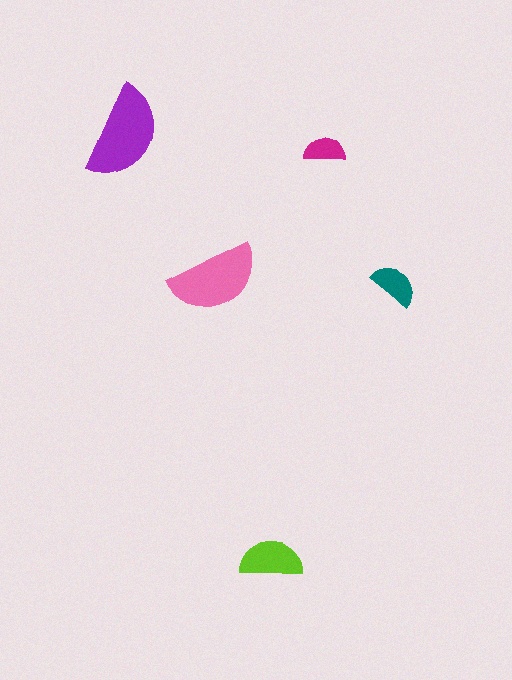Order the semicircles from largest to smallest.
the purple one, the pink one, the lime one, the teal one, the magenta one.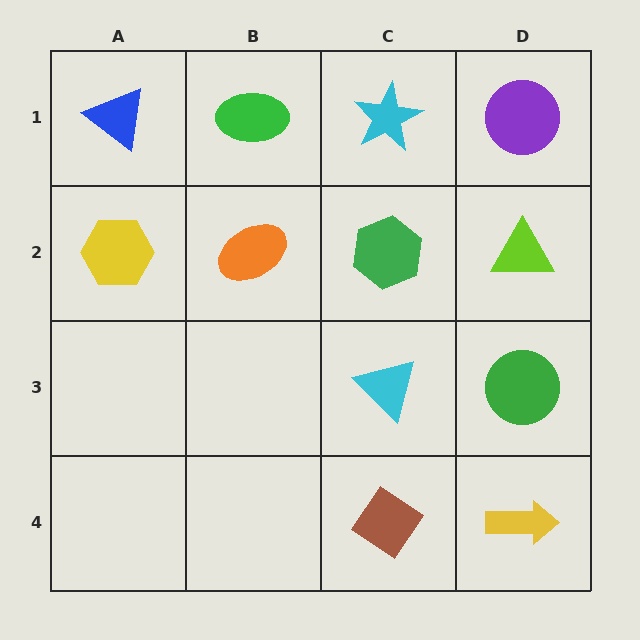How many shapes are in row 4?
2 shapes.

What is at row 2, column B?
An orange ellipse.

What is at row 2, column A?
A yellow hexagon.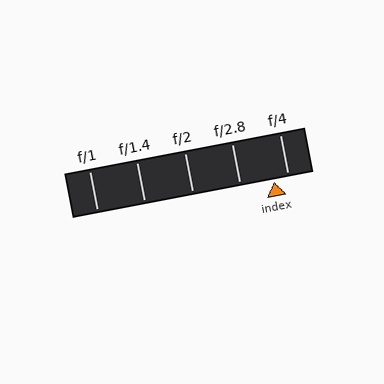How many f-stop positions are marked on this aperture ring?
There are 5 f-stop positions marked.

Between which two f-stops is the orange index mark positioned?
The index mark is between f/2.8 and f/4.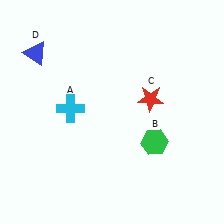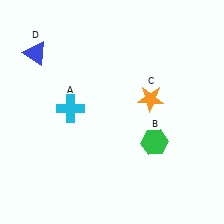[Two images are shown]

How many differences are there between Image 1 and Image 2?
There is 1 difference between the two images.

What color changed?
The star (C) changed from red in Image 1 to orange in Image 2.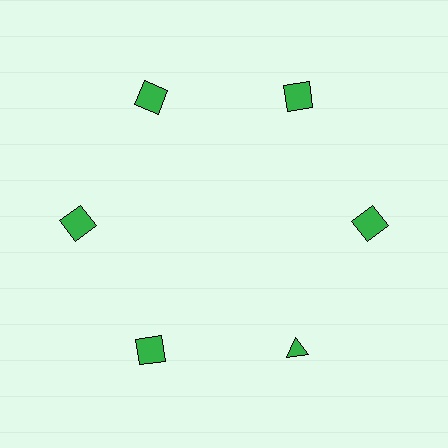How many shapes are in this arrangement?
There are 6 shapes arranged in a ring pattern.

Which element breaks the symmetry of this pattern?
The green triangle at roughly the 5 o'clock position breaks the symmetry. All other shapes are green squares.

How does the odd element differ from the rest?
It has a different shape: triangle instead of square.